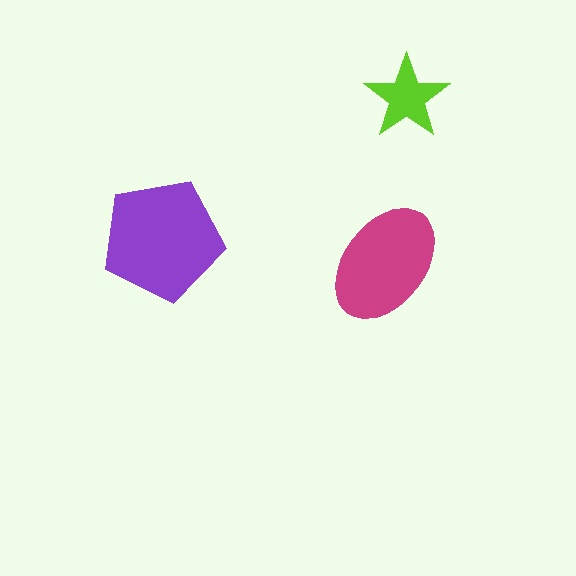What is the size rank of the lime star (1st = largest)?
3rd.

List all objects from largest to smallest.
The purple pentagon, the magenta ellipse, the lime star.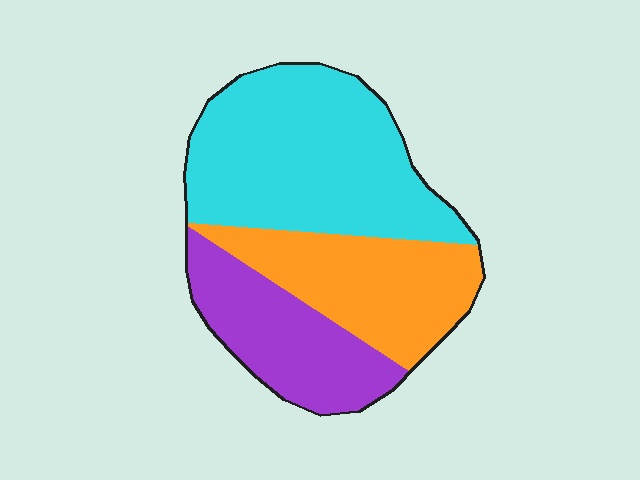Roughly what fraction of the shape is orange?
Orange takes up between a quarter and a half of the shape.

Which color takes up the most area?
Cyan, at roughly 45%.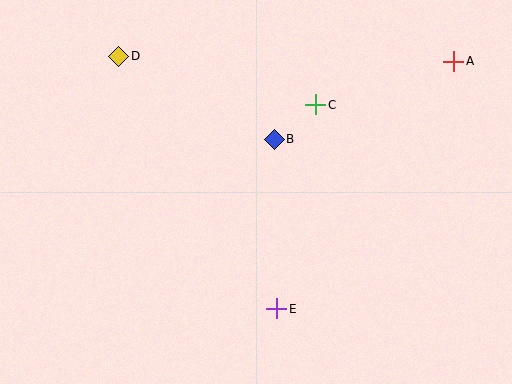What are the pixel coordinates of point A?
Point A is at (454, 61).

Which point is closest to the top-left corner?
Point D is closest to the top-left corner.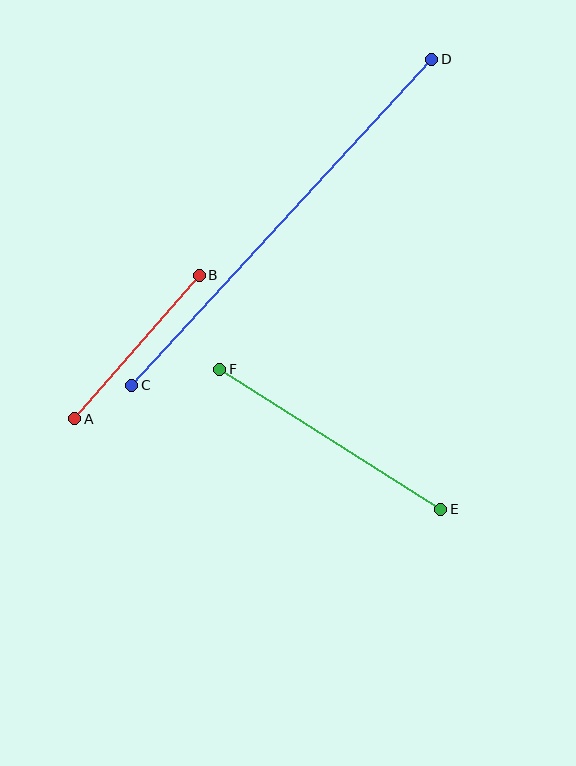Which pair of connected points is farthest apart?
Points C and D are farthest apart.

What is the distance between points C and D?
The distance is approximately 443 pixels.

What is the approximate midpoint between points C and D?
The midpoint is at approximately (282, 222) pixels.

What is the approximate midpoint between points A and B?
The midpoint is at approximately (137, 347) pixels.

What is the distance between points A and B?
The distance is approximately 190 pixels.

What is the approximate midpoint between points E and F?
The midpoint is at approximately (330, 439) pixels.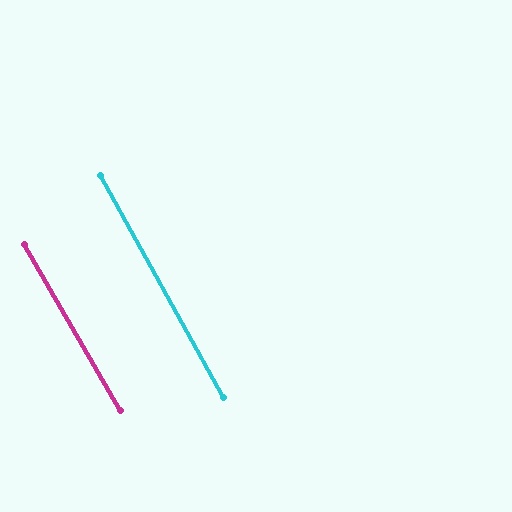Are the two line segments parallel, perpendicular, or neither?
Parallel — their directions differ by only 1.1°.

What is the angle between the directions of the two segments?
Approximately 1 degree.